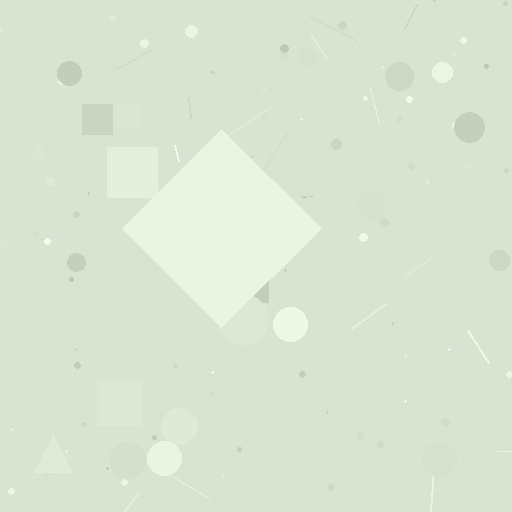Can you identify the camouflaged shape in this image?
The camouflaged shape is a diamond.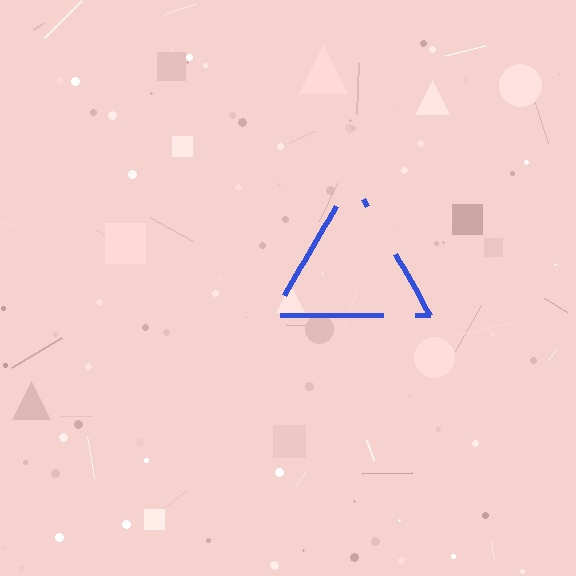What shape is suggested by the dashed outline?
The dashed outline suggests a triangle.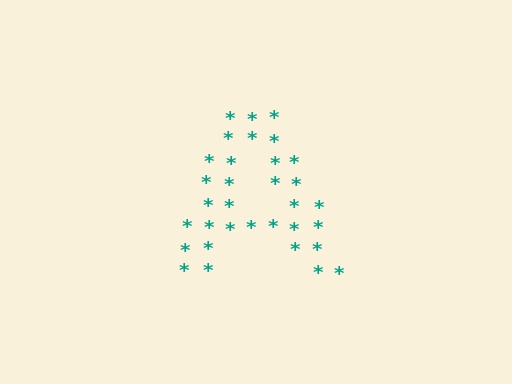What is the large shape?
The large shape is the letter A.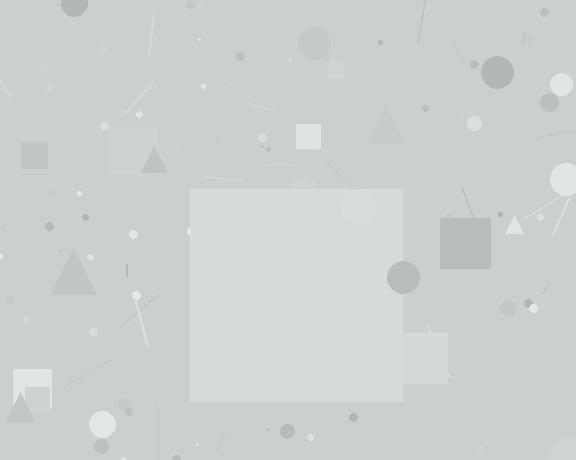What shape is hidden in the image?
A square is hidden in the image.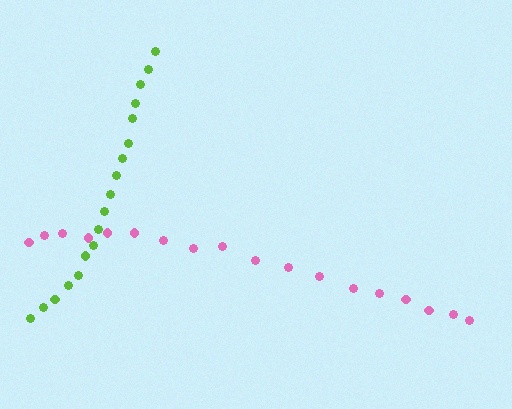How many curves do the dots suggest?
There are 2 distinct paths.